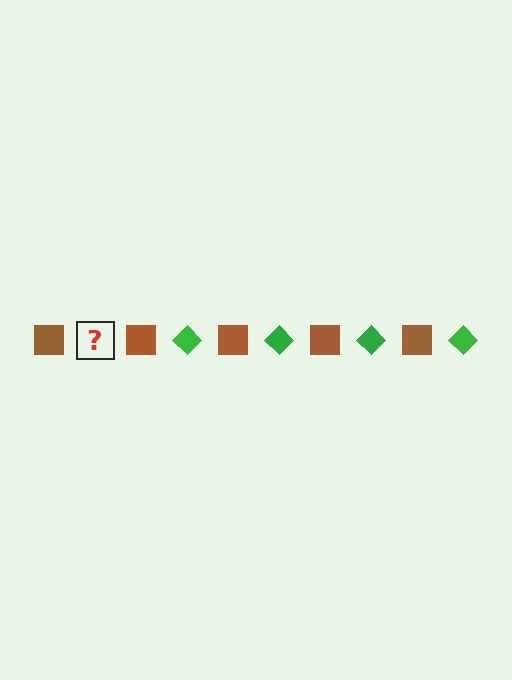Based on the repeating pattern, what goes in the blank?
The blank should be a green diamond.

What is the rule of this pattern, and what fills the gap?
The rule is that the pattern alternates between brown square and green diamond. The gap should be filled with a green diamond.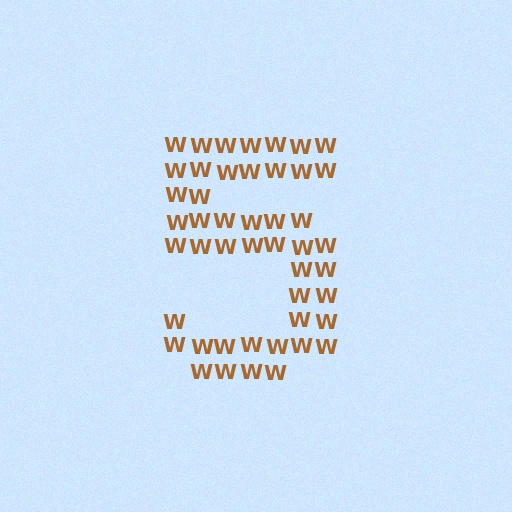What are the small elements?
The small elements are letter W's.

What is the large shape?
The large shape is the digit 5.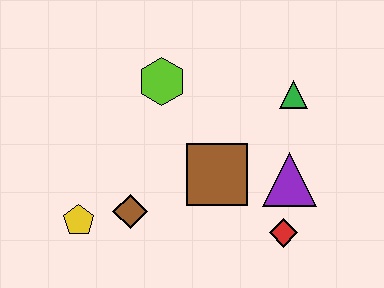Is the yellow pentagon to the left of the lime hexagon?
Yes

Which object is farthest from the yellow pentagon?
The green triangle is farthest from the yellow pentagon.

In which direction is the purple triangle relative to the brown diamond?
The purple triangle is to the right of the brown diamond.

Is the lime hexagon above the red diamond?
Yes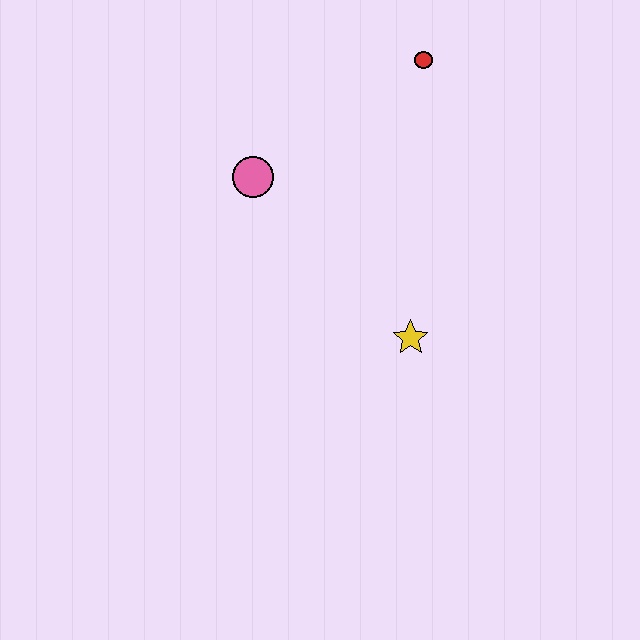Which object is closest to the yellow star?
The pink circle is closest to the yellow star.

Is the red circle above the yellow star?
Yes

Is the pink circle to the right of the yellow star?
No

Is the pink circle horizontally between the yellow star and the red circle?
No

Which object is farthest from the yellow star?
The red circle is farthest from the yellow star.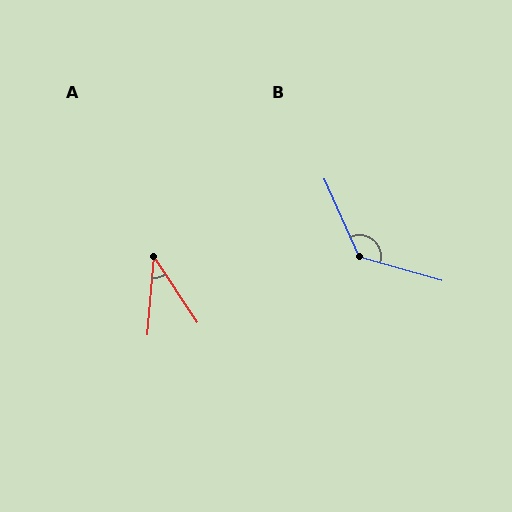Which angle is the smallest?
A, at approximately 38 degrees.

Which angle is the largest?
B, at approximately 130 degrees.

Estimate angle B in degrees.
Approximately 130 degrees.